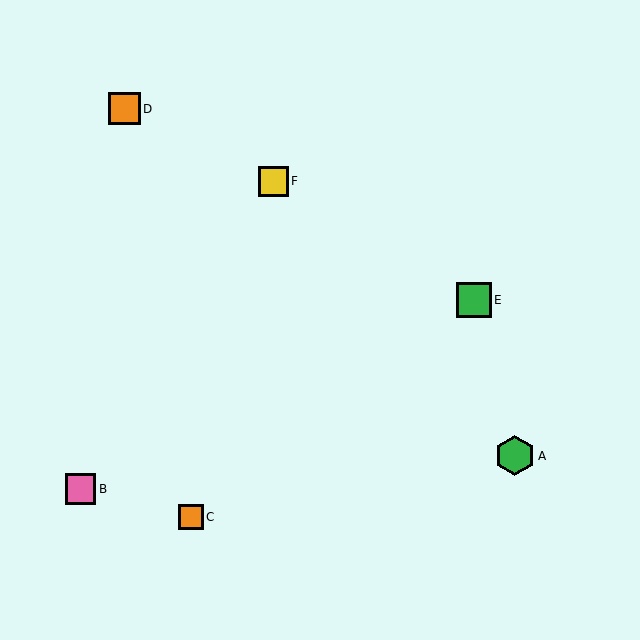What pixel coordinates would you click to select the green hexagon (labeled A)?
Click at (515, 456) to select the green hexagon A.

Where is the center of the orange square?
The center of the orange square is at (125, 109).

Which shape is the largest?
The green hexagon (labeled A) is the largest.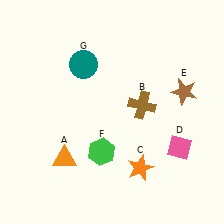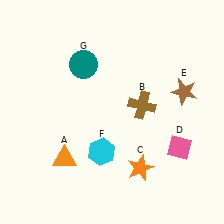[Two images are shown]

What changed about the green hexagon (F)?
In Image 1, F is green. In Image 2, it changed to cyan.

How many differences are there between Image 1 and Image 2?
There is 1 difference between the two images.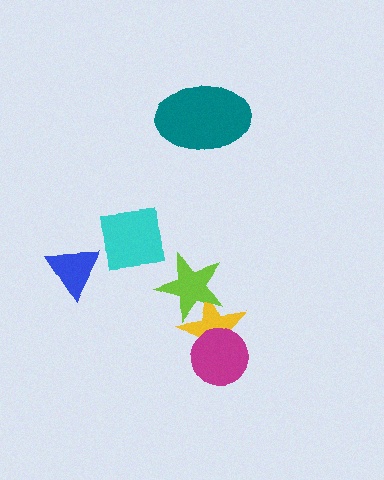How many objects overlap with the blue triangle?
0 objects overlap with the blue triangle.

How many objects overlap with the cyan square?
0 objects overlap with the cyan square.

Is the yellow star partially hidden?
Yes, it is partially covered by another shape.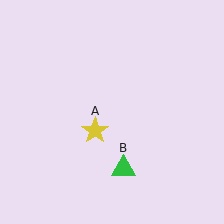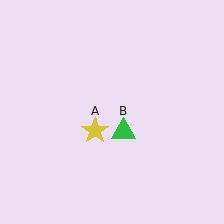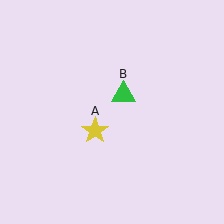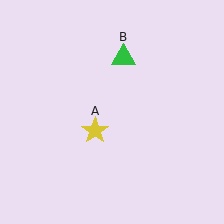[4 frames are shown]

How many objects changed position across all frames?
1 object changed position: green triangle (object B).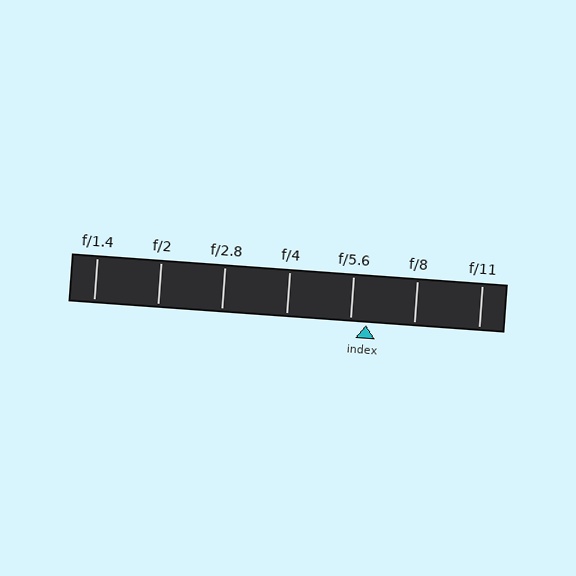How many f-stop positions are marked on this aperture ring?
There are 7 f-stop positions marked.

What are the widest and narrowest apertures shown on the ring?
The widest aperture shown is f/1.4 and the narrowest is f/11.